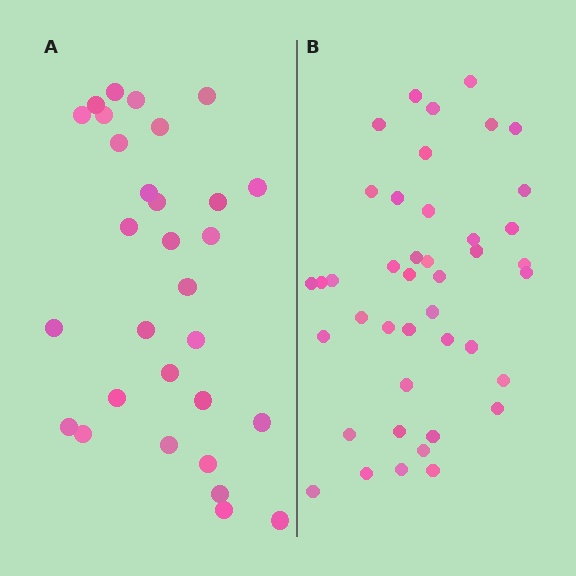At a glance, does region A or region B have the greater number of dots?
Region B (the right region) has more dots.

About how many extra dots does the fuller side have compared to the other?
Region B has roughly 12 or so more dots than region A.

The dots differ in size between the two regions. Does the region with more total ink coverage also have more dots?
No. Region A has more total ink coverage because its dots are larger, but region B actually contains more individual dots. Total area can be misleading — the number of items is what matters here.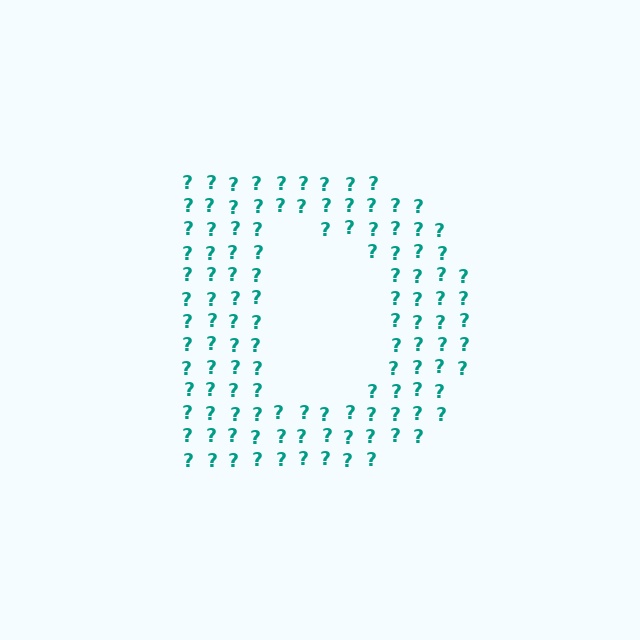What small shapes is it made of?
It is made of small question marks.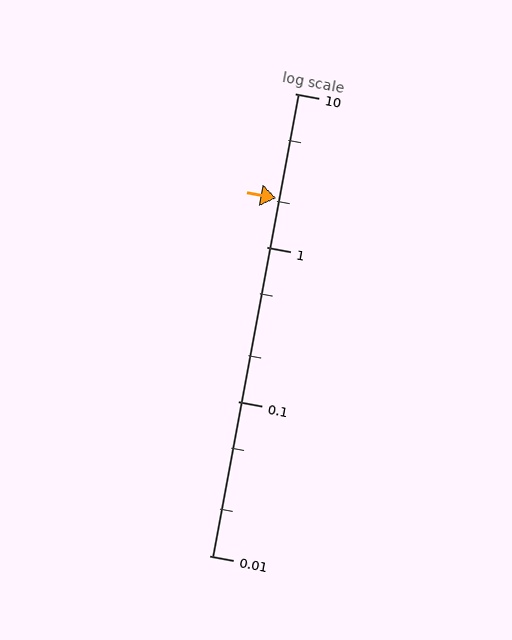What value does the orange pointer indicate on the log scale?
The pointer indicates approximately 2.1.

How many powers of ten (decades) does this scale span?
The scale spans 3 decades, from 0.01 to 10.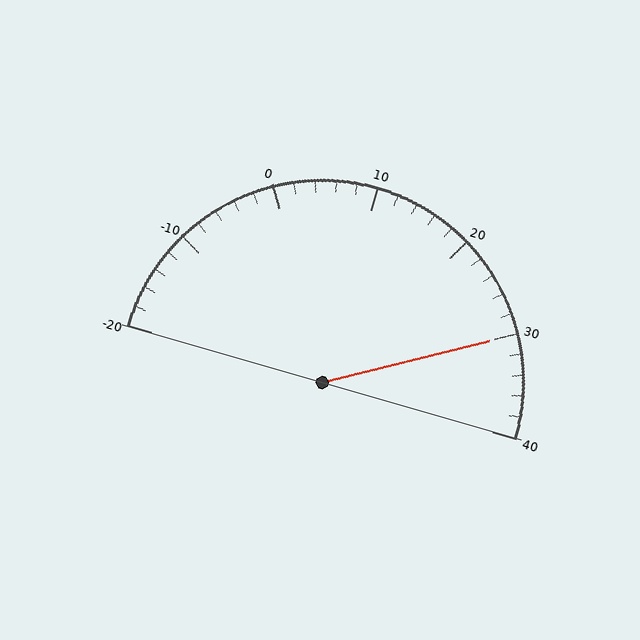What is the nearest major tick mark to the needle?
The nearest major tick mark is 30.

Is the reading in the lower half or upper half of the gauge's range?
The reading is in the upper half of the range (-20 to 40).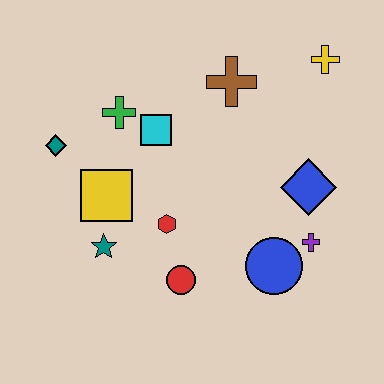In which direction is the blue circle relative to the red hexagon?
The blue circle is to the right of the red hexagon.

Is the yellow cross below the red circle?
No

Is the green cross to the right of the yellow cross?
No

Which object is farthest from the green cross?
The purple cross is farthest from the green cross.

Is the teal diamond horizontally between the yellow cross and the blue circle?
No